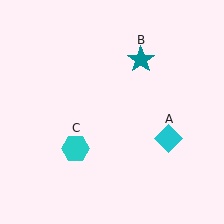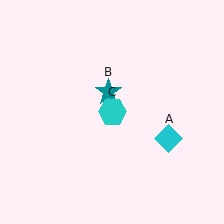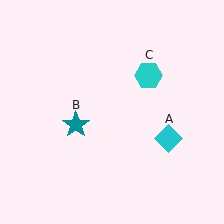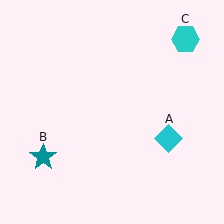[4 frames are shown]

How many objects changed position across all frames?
2 objects changed position: teal star (object B), cyan hexagon (object C).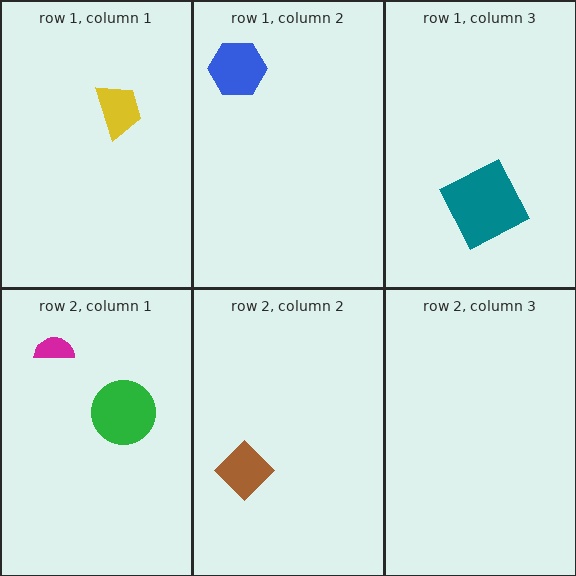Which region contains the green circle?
The row 2, column 1 region.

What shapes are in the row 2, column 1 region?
The green circle, the magenta semicircle.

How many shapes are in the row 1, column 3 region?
1.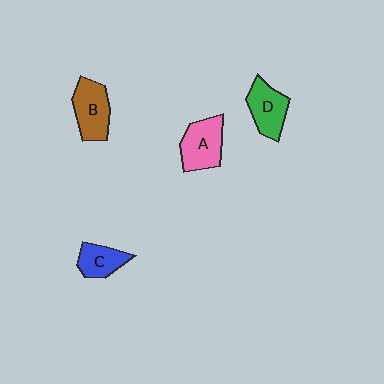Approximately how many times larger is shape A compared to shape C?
Approximately 1.5 times.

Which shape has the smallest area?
Shape C (blue).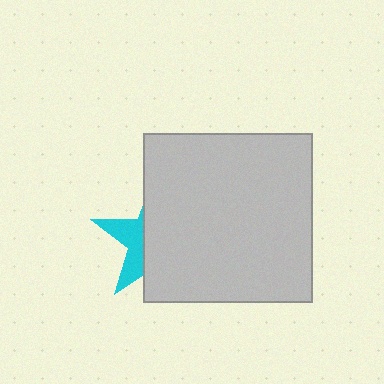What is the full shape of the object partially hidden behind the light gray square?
The partially hidden object is a cyan star.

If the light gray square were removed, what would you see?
You would see the complete cyan star.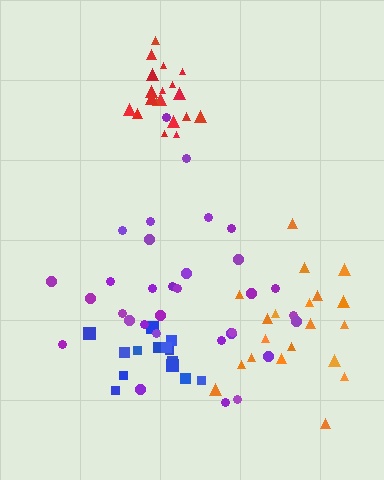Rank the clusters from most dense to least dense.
red, blue, purple, orange.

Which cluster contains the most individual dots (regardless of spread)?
Purple (32).